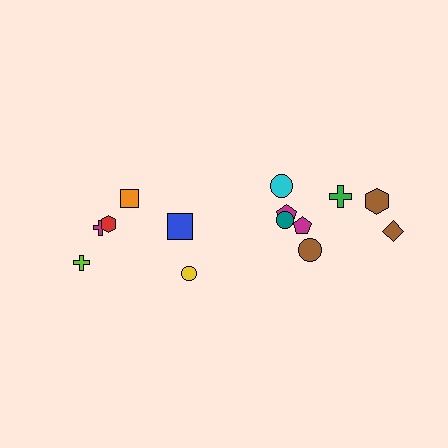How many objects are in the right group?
There are 8 objects.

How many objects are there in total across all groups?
There are 14 objects.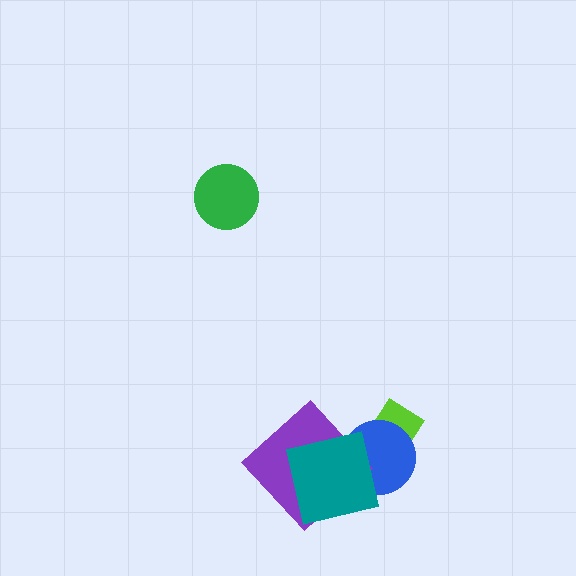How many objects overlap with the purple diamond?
2 objects overlap with the purple diamond.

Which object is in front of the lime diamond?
The blue circle is in front of the lime diamond.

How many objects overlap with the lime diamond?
1 object overlaps with the lime diamond.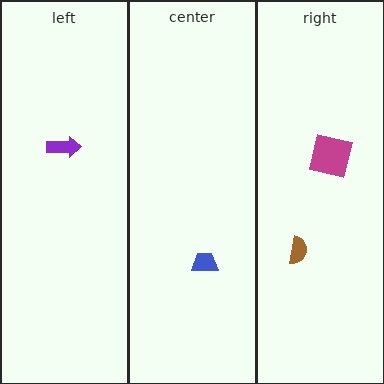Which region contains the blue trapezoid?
The center region.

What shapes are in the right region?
The brown semicircle, the magenta square.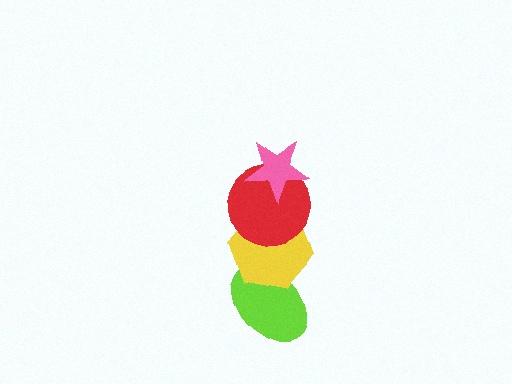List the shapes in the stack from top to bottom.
From top to bottom: the pink star, the red circle, the yellow hexagon, the lime ellipse.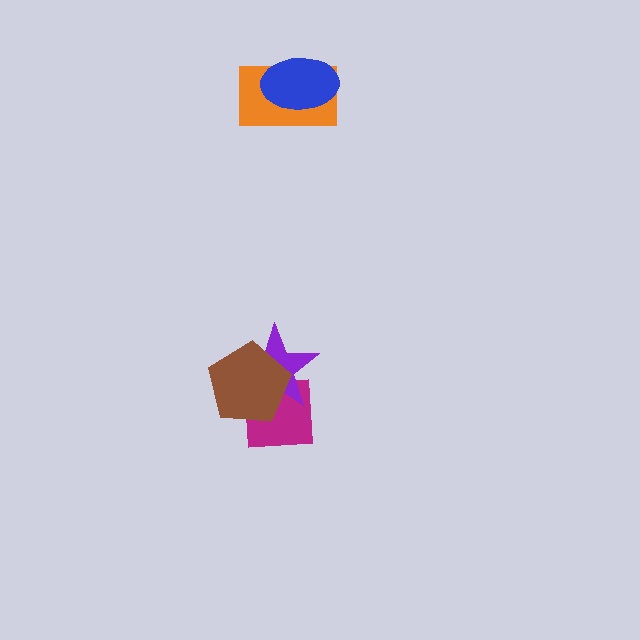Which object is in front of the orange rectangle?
The blue ellipse is in front of the orange rectangle.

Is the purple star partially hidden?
Yes, it is partially covered by another shape.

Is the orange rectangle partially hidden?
Yes, it is partially covered by another shape.